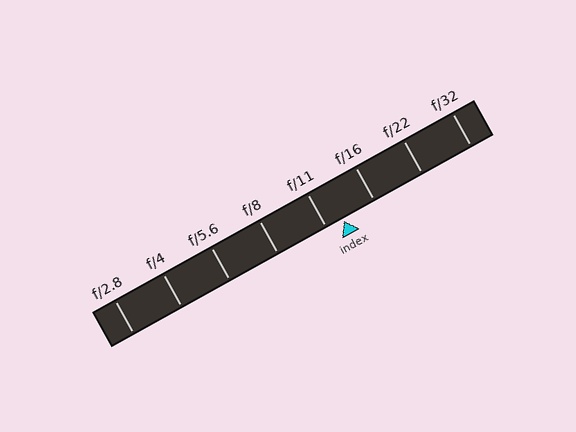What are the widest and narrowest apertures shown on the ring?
The widest aperture shown is f/2.8 and the narrowest is f/32.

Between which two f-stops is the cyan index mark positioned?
The index mark is between f/11 and f/16.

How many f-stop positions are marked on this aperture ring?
There are 8 f-stop positions marked.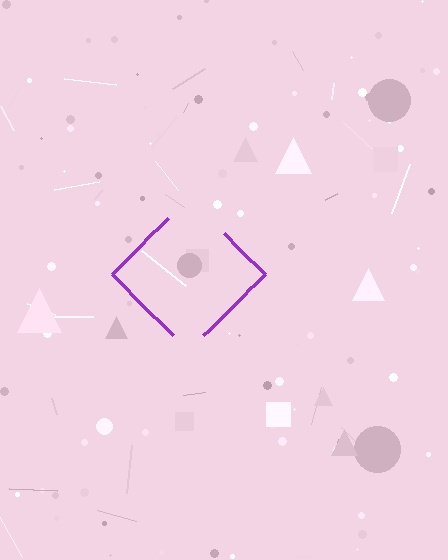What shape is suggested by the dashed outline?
The dashed outline suggests a diamond.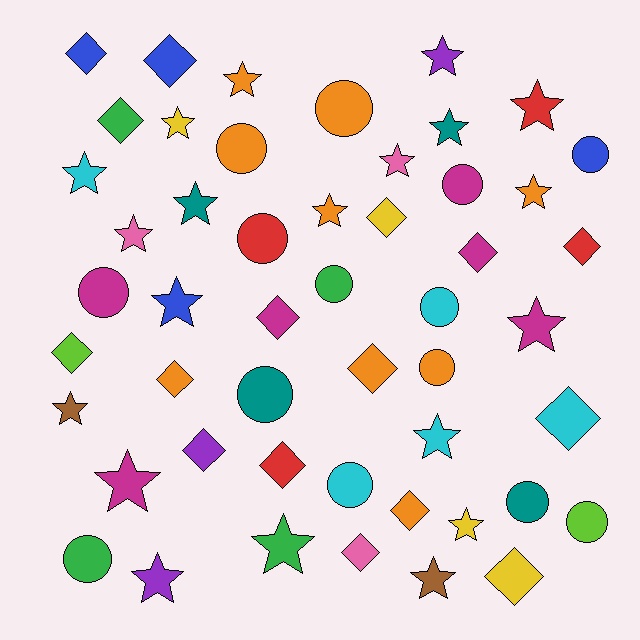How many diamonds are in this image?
There are 16 diamonds.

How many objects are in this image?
There are 50 objects.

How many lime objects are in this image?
There are 2 lime objects.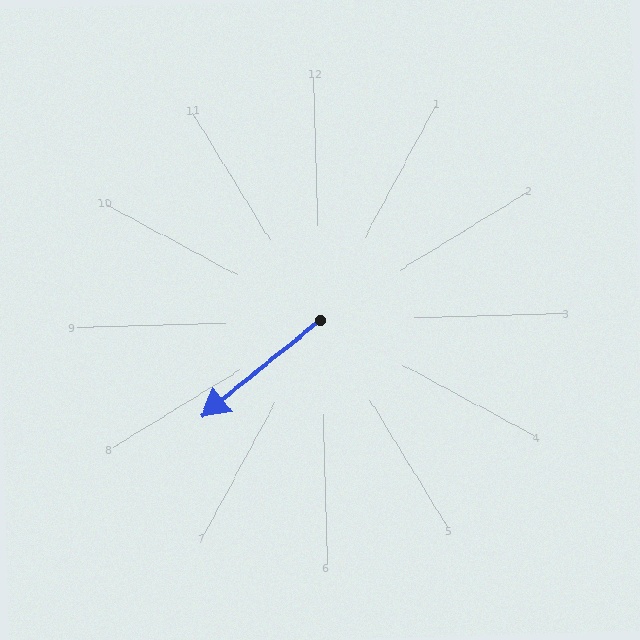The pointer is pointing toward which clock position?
Roughly 8 o'clock.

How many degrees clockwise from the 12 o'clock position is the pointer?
Approximately 232 degrees.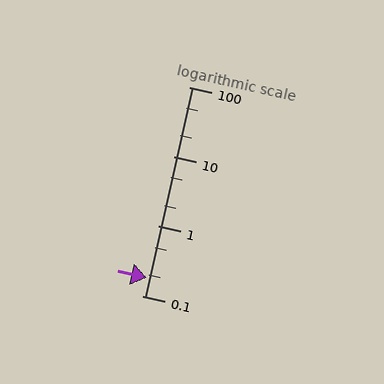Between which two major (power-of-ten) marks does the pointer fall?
The pointer is between 0.1 and 1.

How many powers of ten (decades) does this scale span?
The scale spans 3 decades, from 0.1 to 100.